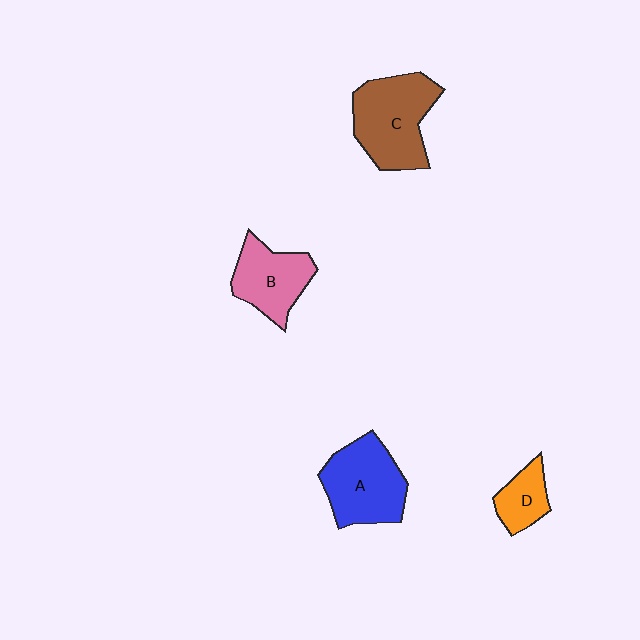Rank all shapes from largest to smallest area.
From largest to smallest: C (brown), A (blue), B (pink), D (orange).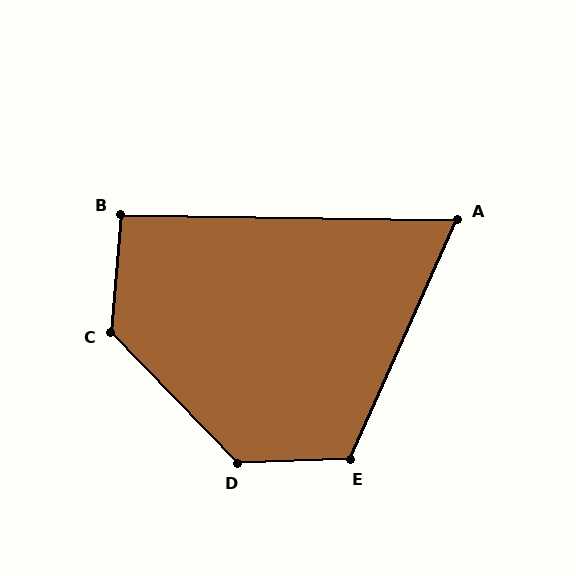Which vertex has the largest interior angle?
D, at approximately 132 degrees.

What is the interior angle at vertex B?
Approximately 94 degrees (approximately right).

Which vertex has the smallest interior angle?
A, at approximately 67 degrees.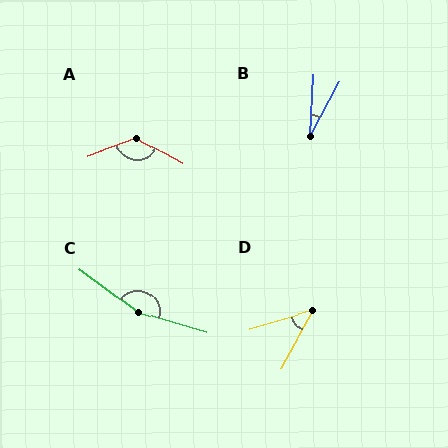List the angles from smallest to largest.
B (25°), D (46°), A (130°), C (160°).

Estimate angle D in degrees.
Approximately 46 degrees.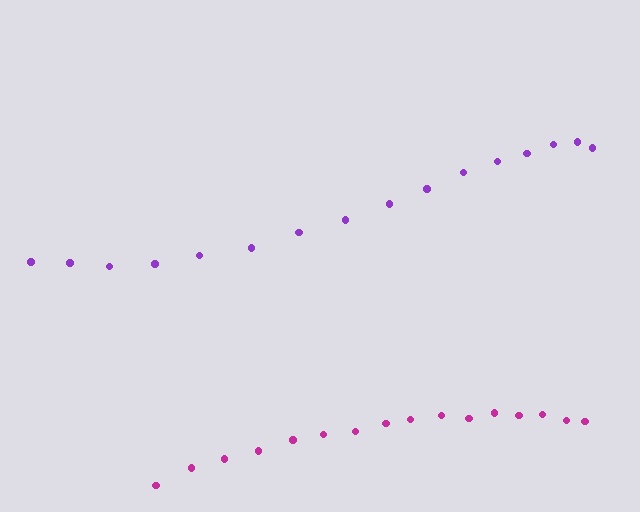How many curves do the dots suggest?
There are 2 distinct paths.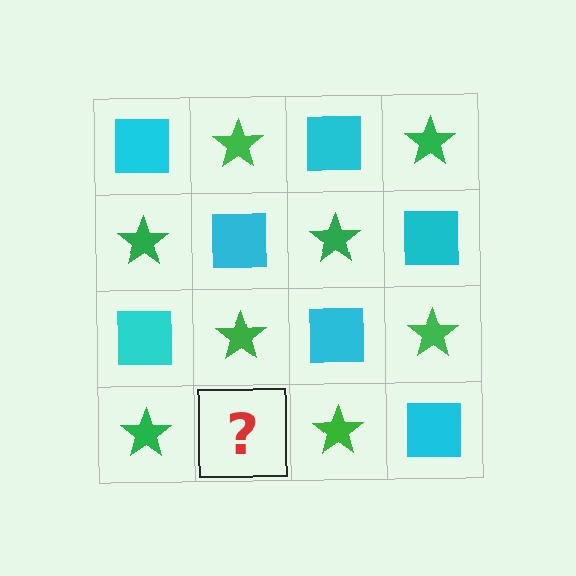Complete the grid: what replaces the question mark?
The question mark should be replaced with a cyan square.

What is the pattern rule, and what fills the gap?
The rule is that it alternates cyan square and green star in a checkerboard pattern. The gap should be filled with a cyan square.